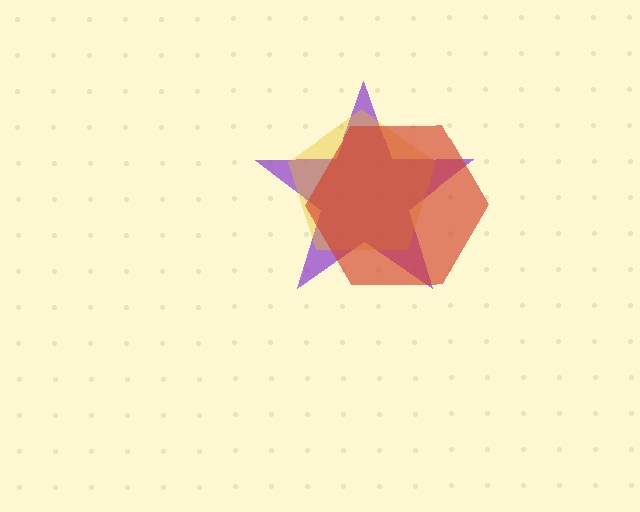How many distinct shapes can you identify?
There are 3 distinct shapes: a purple star, a yellow pentagon, a red hexagon.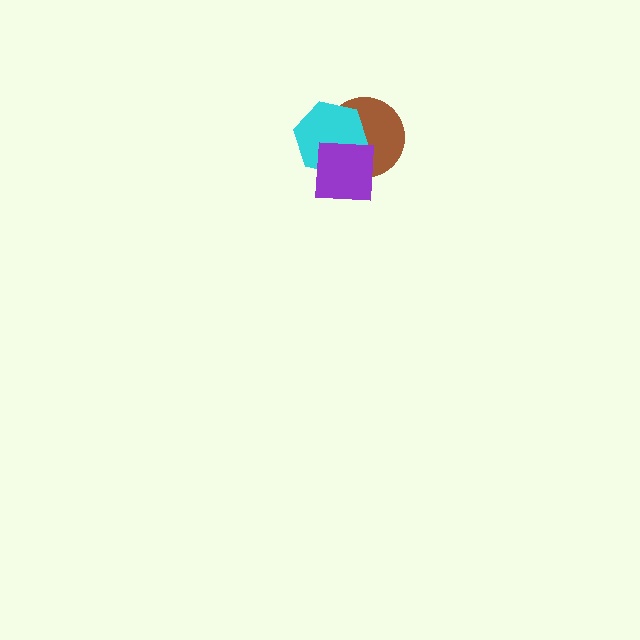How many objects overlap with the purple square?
2 objects overlap with the purple square.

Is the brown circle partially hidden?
Yes, it is partially covered by another shape.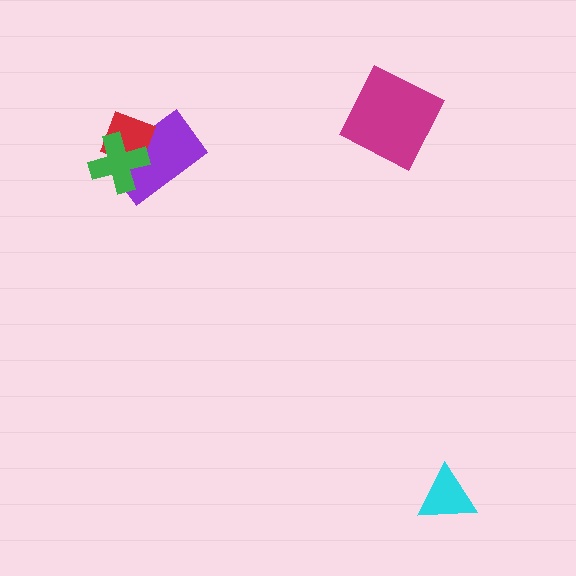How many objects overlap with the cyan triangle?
0 objects overlap with the cyan triangle.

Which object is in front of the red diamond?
The green cross is in front of the red diamond.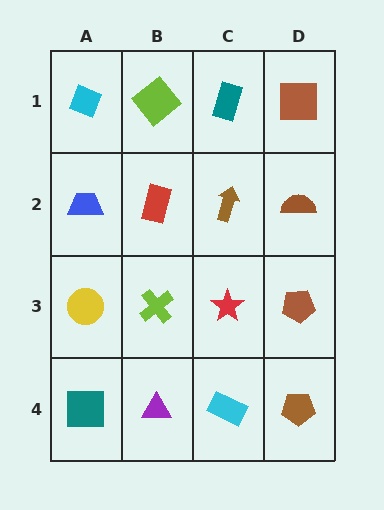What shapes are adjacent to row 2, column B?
A lime diamond (row 1, column B), a lime cross (row 3, column B), a blue trapezoid (row 2, column A), a brown arrow (row 2, column C).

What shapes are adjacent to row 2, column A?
A cyan diamond (row 1, column A), a yellow circle (row 3, column A), a red rectangle (row 2, column B).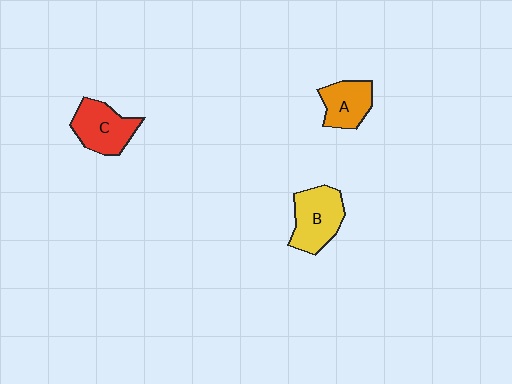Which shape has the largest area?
Shape B (yellow).